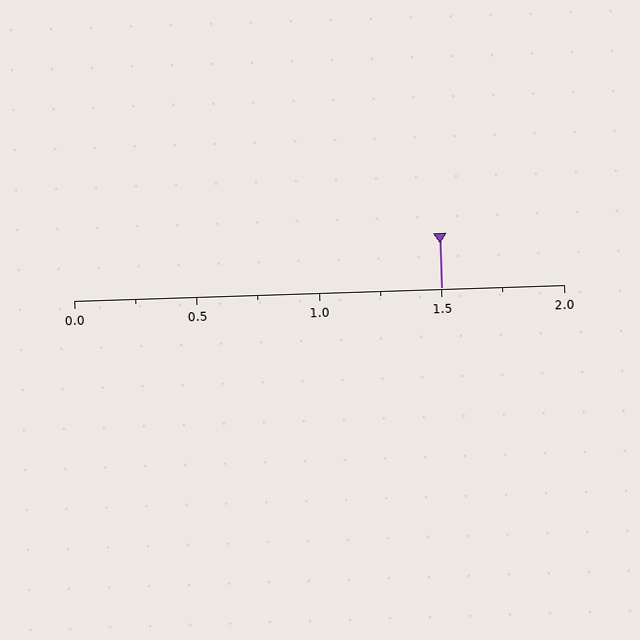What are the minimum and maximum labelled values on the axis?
The axis runs from 0.0 to 2.0.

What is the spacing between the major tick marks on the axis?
The major ticks are spaced 0.5 apart.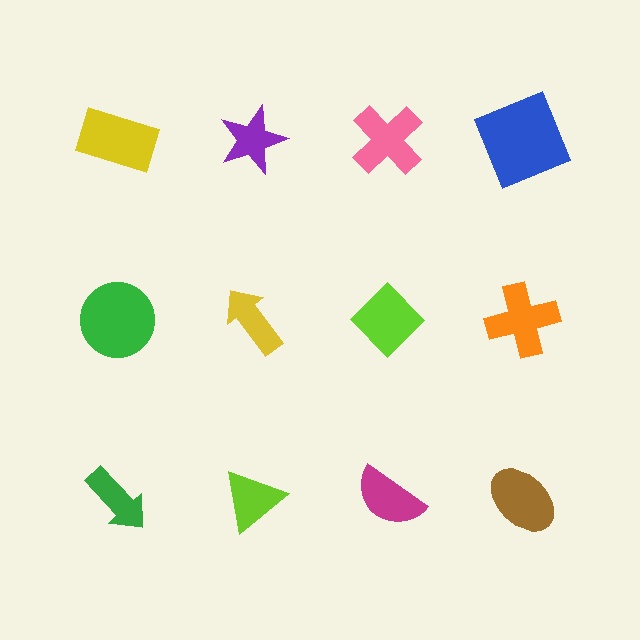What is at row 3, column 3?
A magenta semicircle.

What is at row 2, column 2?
A yellow arrow.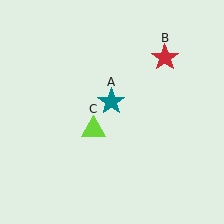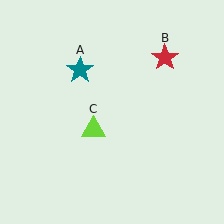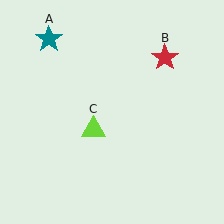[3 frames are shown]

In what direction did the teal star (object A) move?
The teal star (object A) moved up and to the left.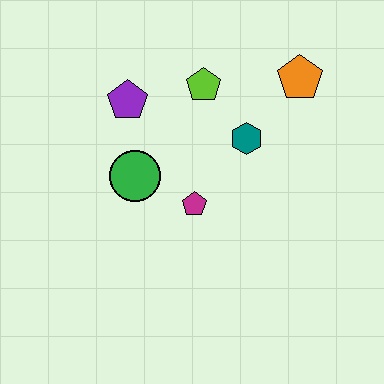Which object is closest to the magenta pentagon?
The green circle is closest to the magenta pentagon.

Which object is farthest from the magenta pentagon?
The orange pentagon is farthest from the magenta pentagon.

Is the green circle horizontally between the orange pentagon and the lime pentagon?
No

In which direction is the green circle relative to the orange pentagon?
The green circle is to the left of the orange pentagon.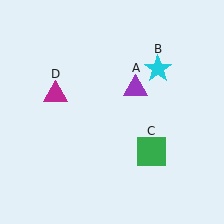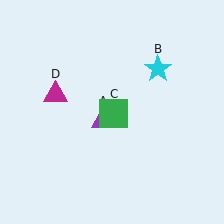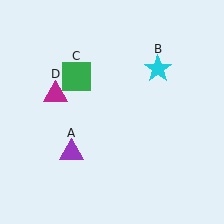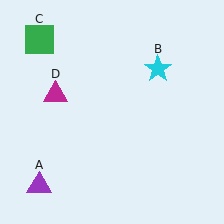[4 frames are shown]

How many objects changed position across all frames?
2 objects changed position: purple triangle (object A), green square (object C).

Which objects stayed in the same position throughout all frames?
Cyan star (object B) and magenta triangle (object D) remained stationary.